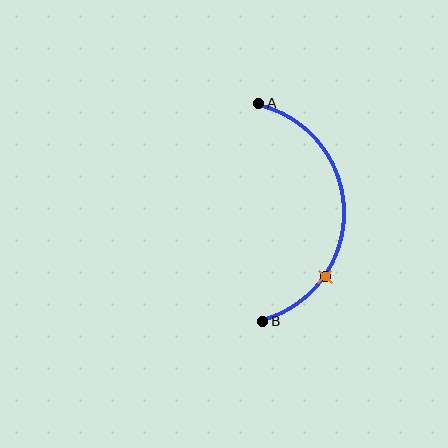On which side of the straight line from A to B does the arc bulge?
The arc bulges to the right of the straight line connecting A and B.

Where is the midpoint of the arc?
The arc midpoint is the point on the curve farthest from the straight line joining A and B. It sits to the right of that line.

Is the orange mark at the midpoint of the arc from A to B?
No. The orange mark lies on the arc but is closer to endpoint B. The arc midpoint would be at the point on the curve equidistant along the arc from both A and B.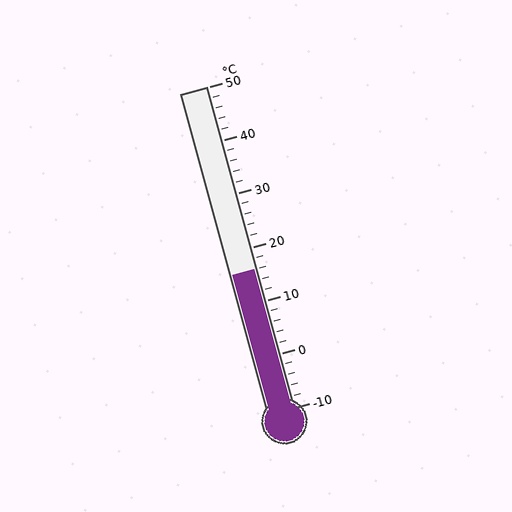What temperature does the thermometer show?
The thermometer shows approximately 16°C.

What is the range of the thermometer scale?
The thermometer scale ranges from -10°C to 50°C.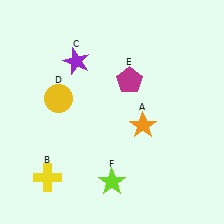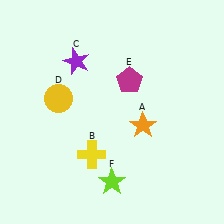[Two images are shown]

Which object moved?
The yellow cross (B) moved right.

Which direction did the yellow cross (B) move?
The yellow cross (B) moved right.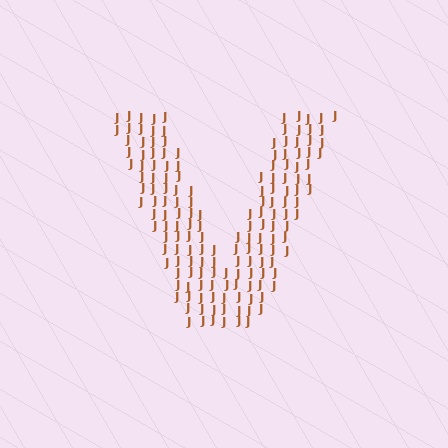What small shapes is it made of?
It is made of small letter J's.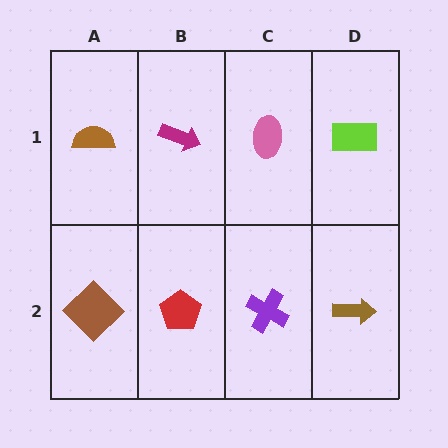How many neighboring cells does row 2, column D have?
2.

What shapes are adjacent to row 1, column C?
A purple cross (row 2, column C), a magenta arrow (row 1, column B), a lime rectangle (row 1, column D).